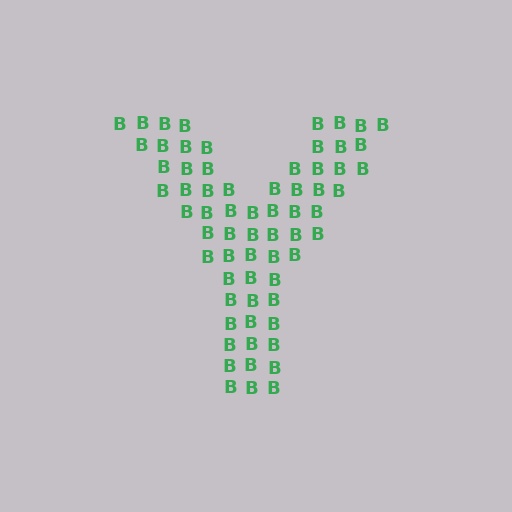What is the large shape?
The large shape is the letter Y.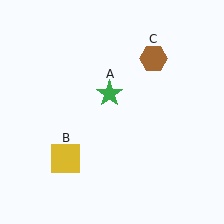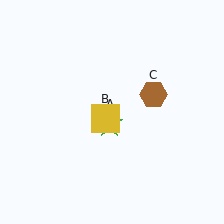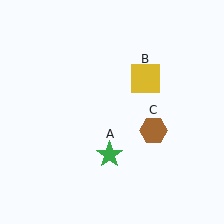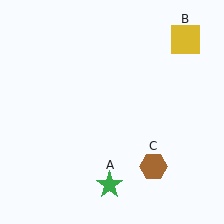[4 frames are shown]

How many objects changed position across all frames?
3 objects changed position: green star (object A), yellow square (object B), brown hexagon (object C).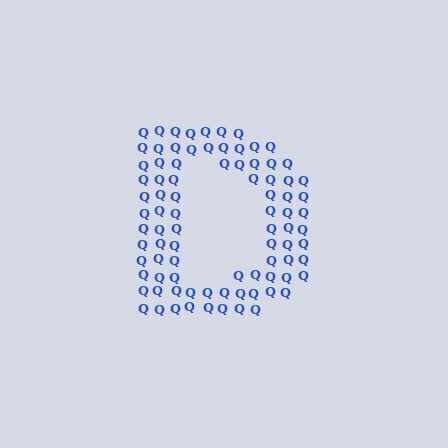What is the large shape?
The large shape is the letter D.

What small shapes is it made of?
It is made of small letter Q's.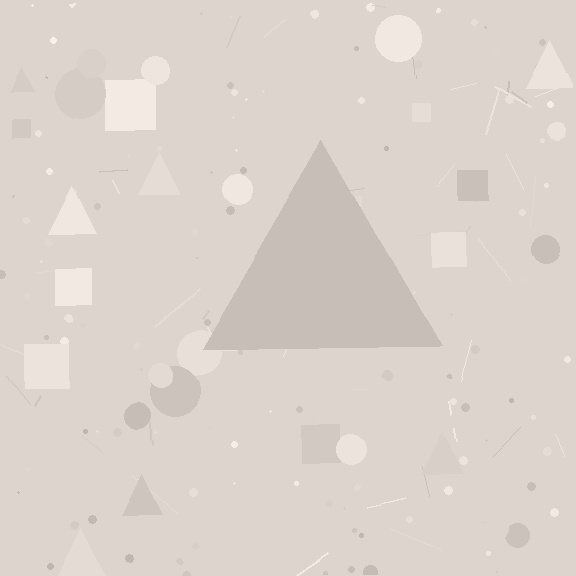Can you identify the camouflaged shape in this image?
The camouflaged shape is a triangle.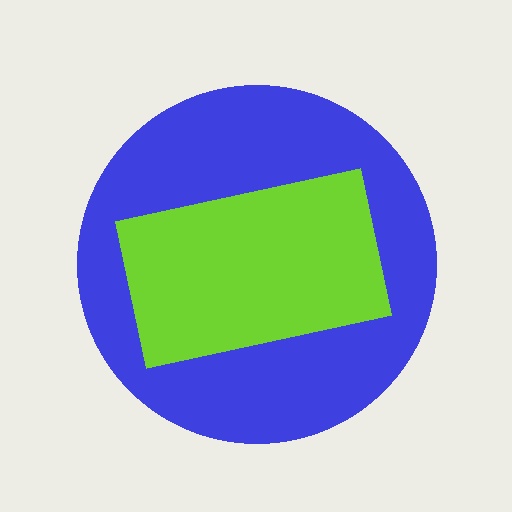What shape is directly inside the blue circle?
The lime rectangle.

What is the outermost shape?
The blue circle.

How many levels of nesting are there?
2.